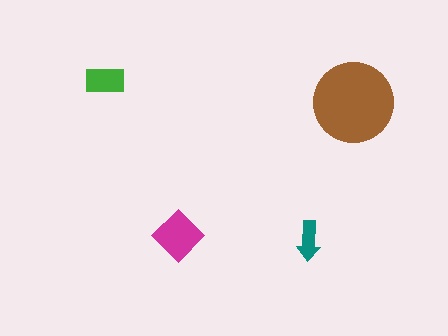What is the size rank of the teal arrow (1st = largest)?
4th.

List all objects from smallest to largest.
The teal arrow, the green rectangle, the magenta diamond, the brown circle.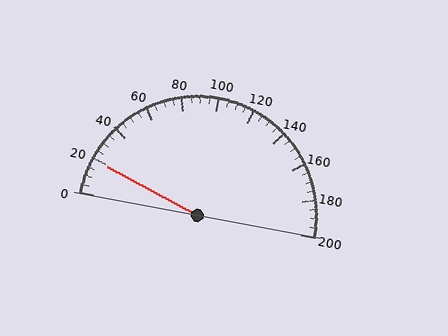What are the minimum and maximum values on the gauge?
The gauge ranges from 0 to 200.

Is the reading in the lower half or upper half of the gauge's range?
The reading is in the lower half of the range (0 to 200).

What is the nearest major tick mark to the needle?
The nearest major tick mark is 20.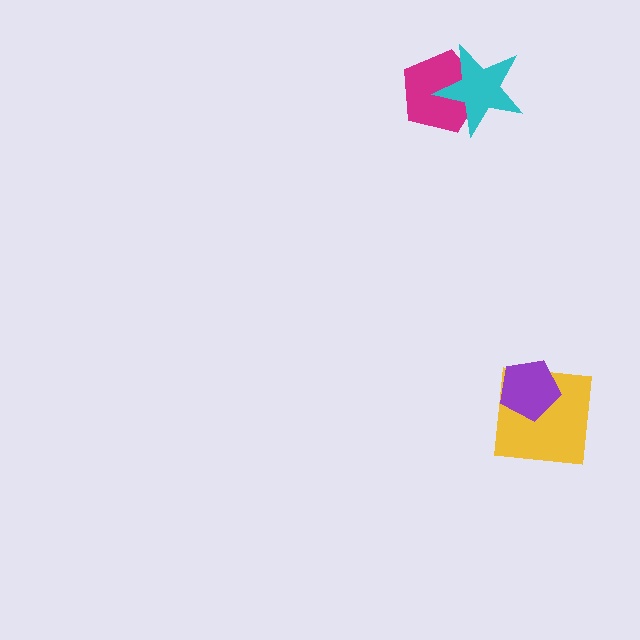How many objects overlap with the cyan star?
1 object overlaps with the cyan star.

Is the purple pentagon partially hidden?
No, no other shape covers it.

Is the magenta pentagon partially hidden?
Yes, it is partially covered by another shape.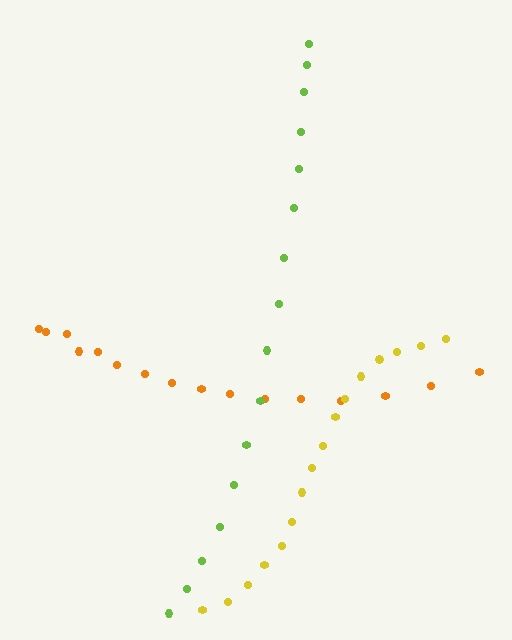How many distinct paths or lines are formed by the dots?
There are 3 distinct paths.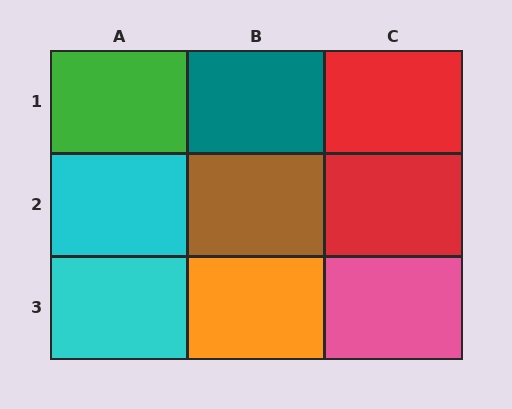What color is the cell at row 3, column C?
Pink.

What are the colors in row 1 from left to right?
Green, teal, red.